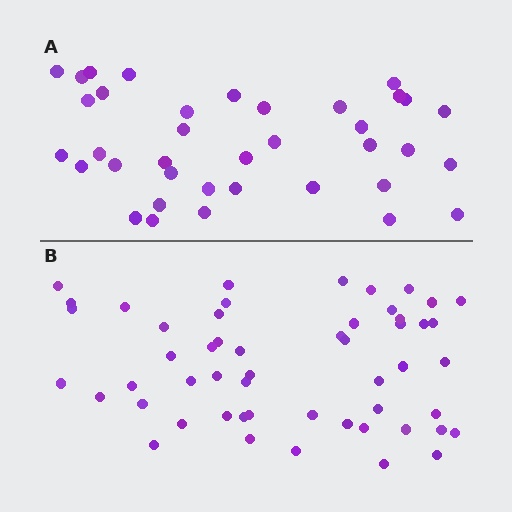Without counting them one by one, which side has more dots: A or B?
Region B (the bottom region) has more dots.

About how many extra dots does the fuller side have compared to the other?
Region B has approximately 15 more dots than region A.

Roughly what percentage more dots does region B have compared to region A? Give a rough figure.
About 45% more.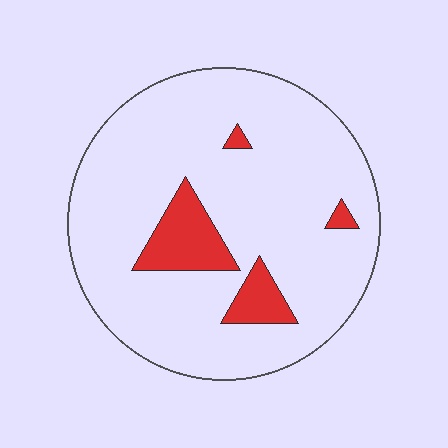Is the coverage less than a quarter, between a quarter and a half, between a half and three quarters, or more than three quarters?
Less than a quarter.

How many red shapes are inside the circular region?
4.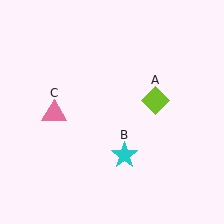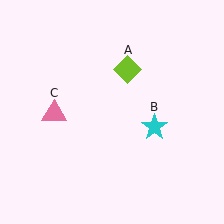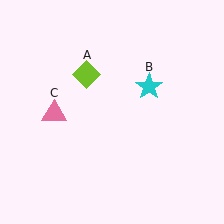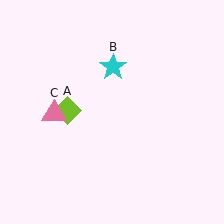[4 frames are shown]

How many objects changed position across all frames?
2 objects changed position: lime diamond (object A), cyan star (object B).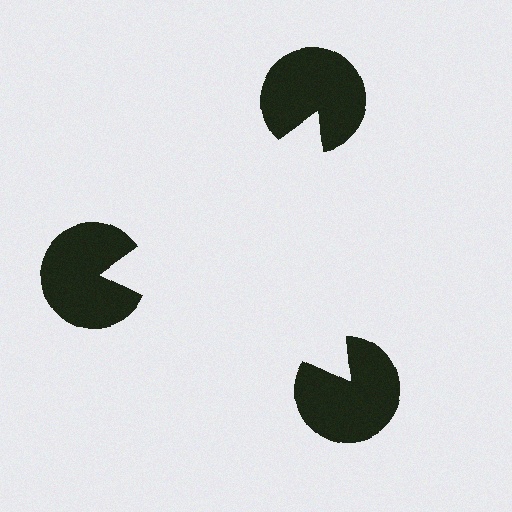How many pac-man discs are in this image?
There are 3 — one at each vertex of the illusory triangle.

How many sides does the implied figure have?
3 sides.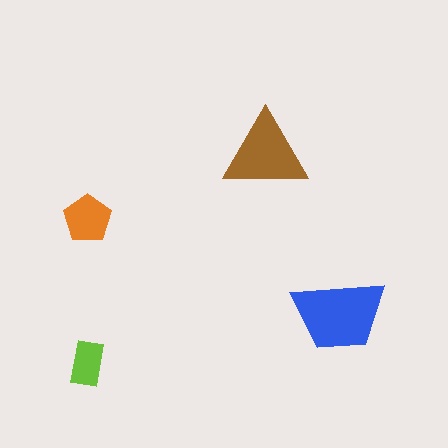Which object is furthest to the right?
The blue trapezoid is rightmost.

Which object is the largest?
The blue trapezoid.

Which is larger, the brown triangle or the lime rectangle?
The brown triangle.